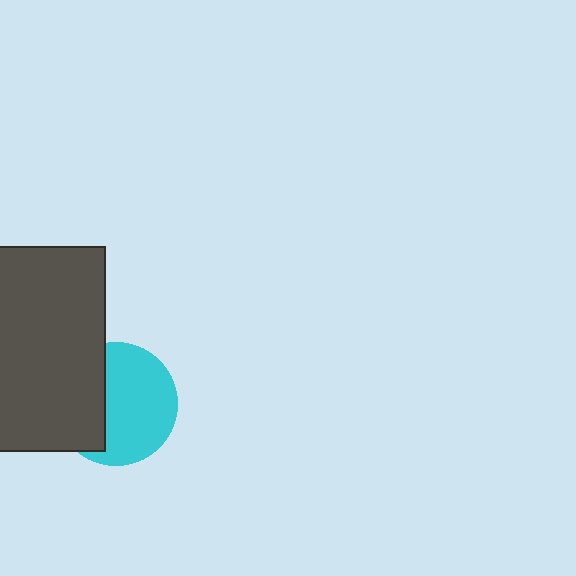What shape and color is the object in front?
The object in front is a dark gray rectangle.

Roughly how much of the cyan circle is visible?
About half of it is visible (roughly 63%).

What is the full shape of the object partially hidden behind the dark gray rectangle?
The partially hidden object is a cyan circle.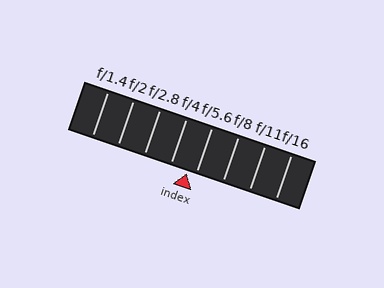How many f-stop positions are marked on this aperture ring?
There are 8 f-stop positions marked.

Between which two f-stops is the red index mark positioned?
The index mark is between f/4 and f/5.6.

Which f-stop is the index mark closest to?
The index mark is closest to f/5.6.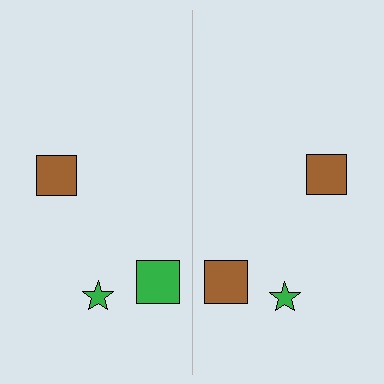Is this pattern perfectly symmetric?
No, the pattern is not perfectly symmetric. The brown square on the right side breaks the symmetry — its mirror counterpart is green.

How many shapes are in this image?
There are 6 shapes in this image.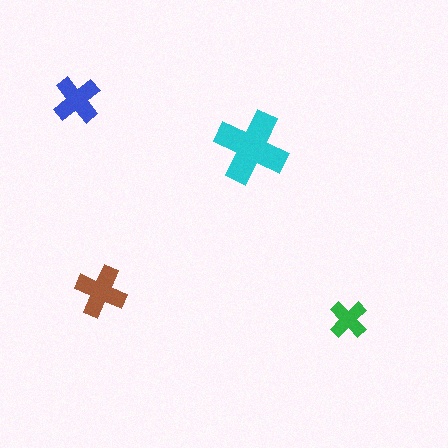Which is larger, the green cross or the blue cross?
The blue one.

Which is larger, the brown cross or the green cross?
The brown one.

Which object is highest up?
The blue cross is topmost.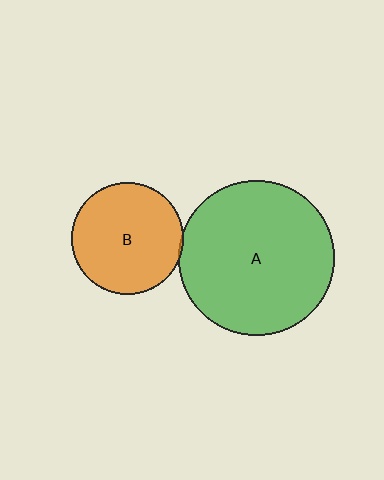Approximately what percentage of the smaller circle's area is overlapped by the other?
Approximately 5%.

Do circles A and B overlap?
Yes.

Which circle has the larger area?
Circle A (green).